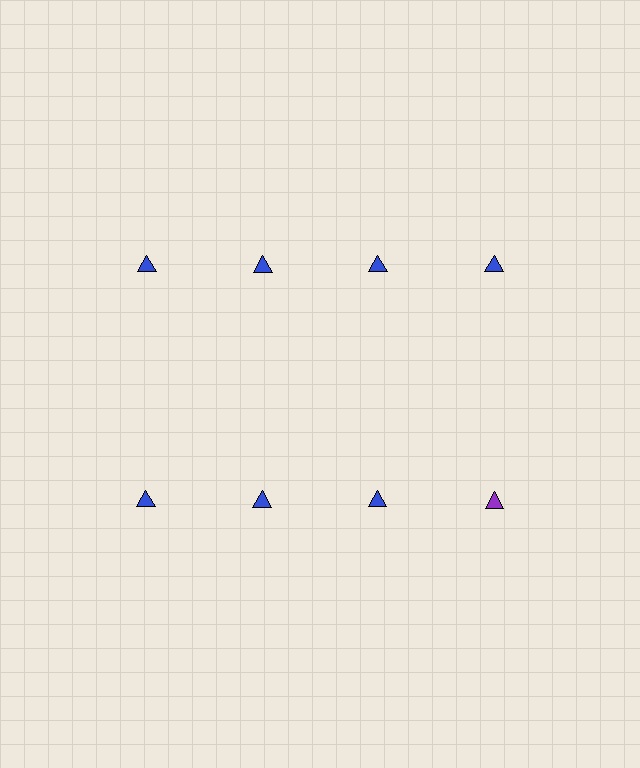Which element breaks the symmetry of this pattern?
The purple triangle in the second row, second from right column breaks the symmetry. All other shapes are blue triangles.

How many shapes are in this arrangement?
There are 8 shapes arranged in a grid pattern.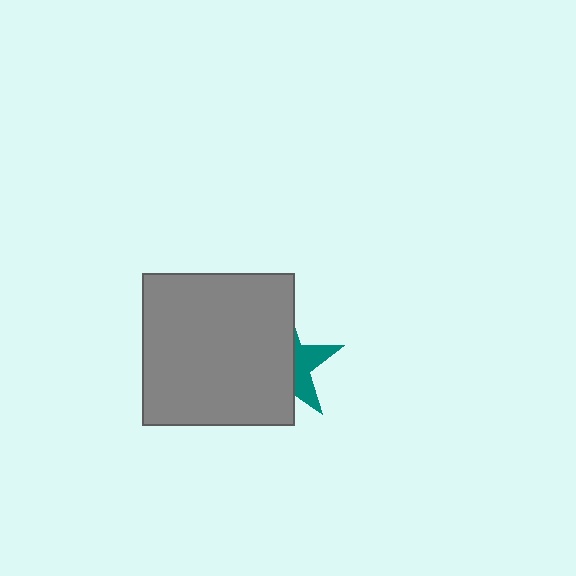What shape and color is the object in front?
The object in front is a gray square.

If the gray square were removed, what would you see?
You would see the complete teal star.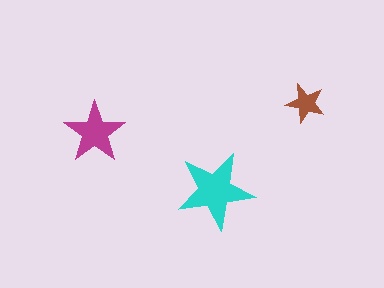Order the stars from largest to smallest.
the cyan one, the magenta one, the brown one.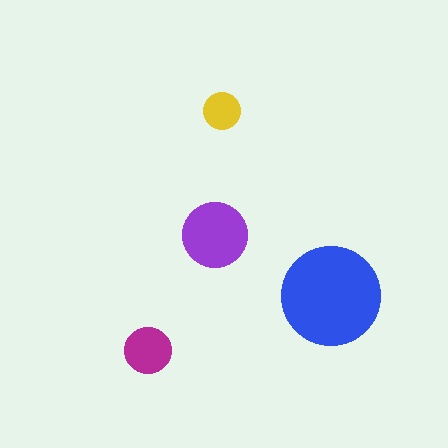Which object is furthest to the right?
The blue circle is rightmost.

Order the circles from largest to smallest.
the blue one, the purple one, the magenta one, the yellow one.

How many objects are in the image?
There are 4 objects in the image.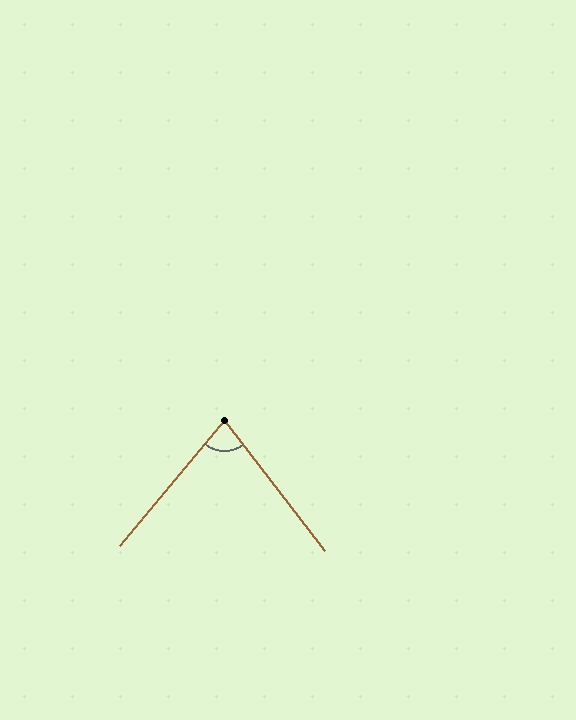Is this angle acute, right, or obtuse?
It is acute.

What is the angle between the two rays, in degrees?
Approximately 77 degrees.